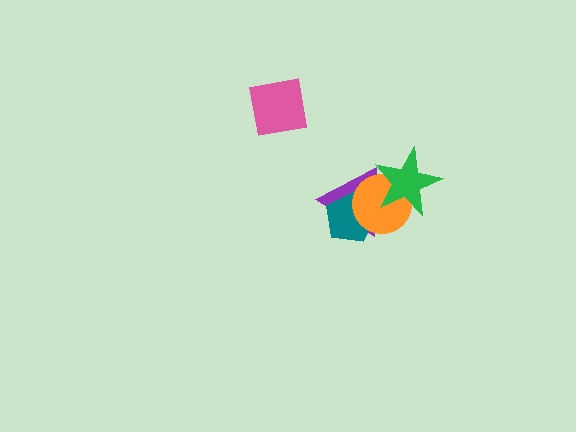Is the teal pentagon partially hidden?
Yes, it is partially covered by another shape.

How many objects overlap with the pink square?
0 objects overlap with the pink square.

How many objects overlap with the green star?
2 objects overlap with the green star.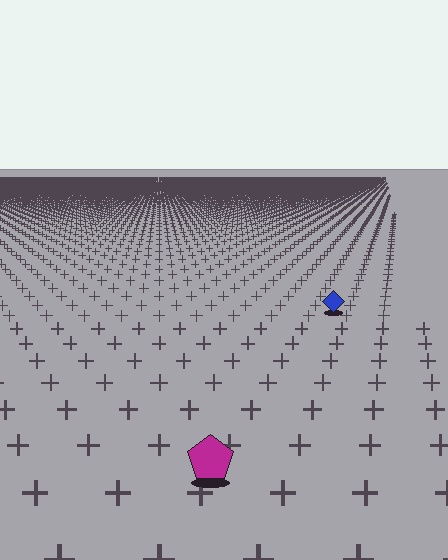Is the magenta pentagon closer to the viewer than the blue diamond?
Yes. The magenta pentagon is closer — you can tell from the texture gradient: the ground texture is coarser near it.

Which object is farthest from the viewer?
The blue diamond is farthest from the viewer. It appears smaller and the ground texture around it is denser.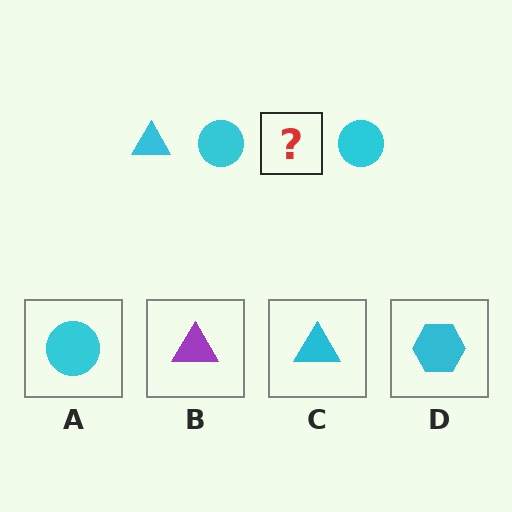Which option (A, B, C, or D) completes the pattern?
C.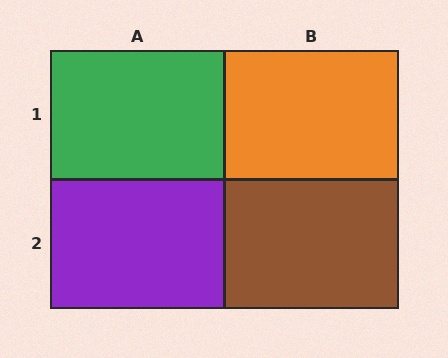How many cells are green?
1 cell is green.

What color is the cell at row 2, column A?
Purple.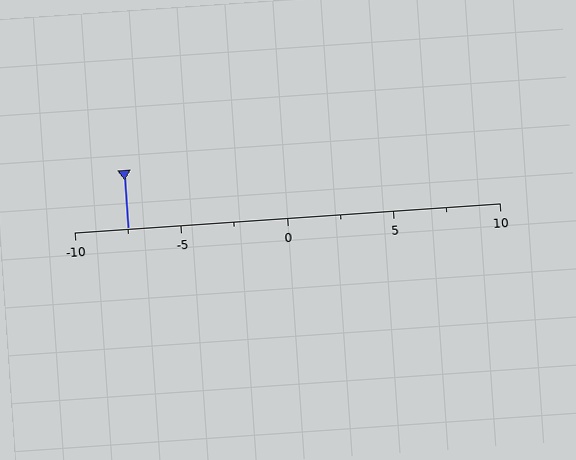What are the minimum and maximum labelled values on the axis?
The axis runs from -10 to 10.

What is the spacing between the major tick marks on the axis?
The major ticks are spaced 5 apart.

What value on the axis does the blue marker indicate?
The marker indicates approximately -7.5.